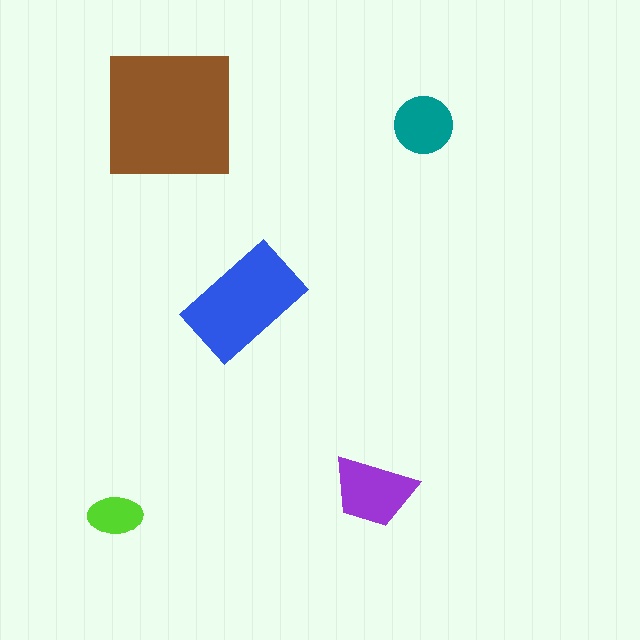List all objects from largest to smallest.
The brown square, the blue rectangle, the purple trapezoid, the teal circle, the lime ellipse.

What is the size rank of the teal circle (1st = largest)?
4th.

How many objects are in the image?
There are 5 objects in the image.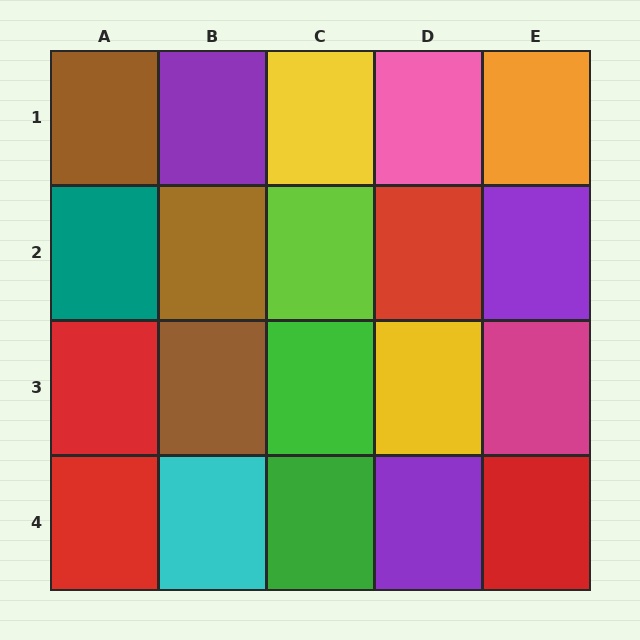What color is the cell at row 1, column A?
Brown.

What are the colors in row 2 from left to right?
Teal, brown, lime, red, purple.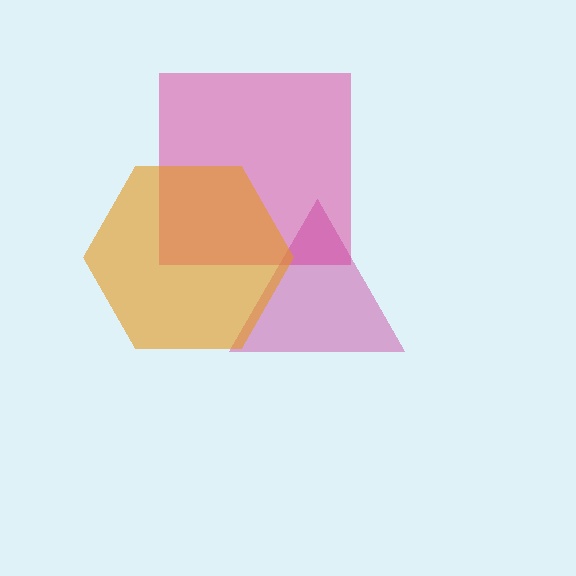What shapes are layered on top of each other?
The layered shapes are: a pink square, a magenta triangle, an orange hexagon.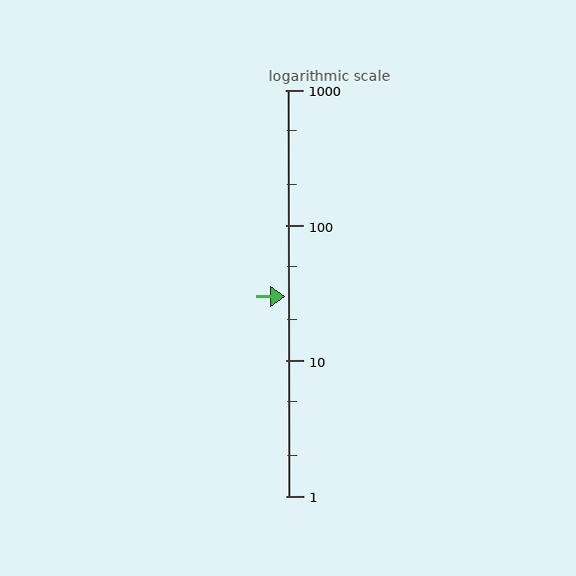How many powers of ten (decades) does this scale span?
The scale spans 3 decades, from 1 to 1000.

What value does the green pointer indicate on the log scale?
The pointer indicates approximately 30.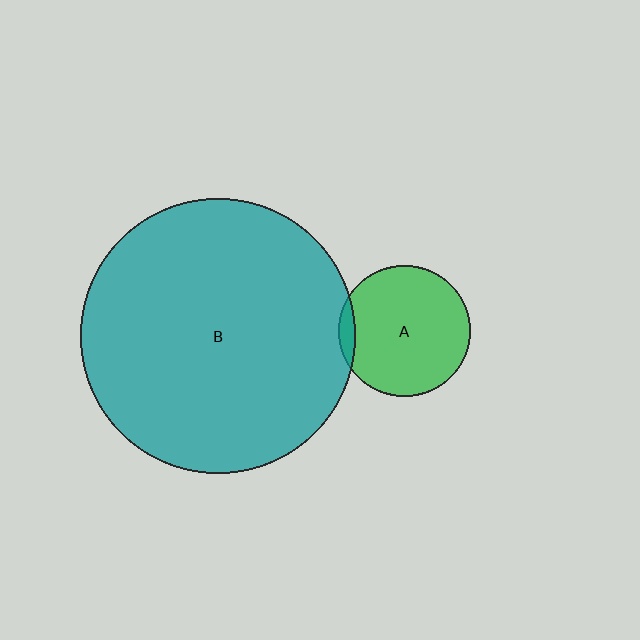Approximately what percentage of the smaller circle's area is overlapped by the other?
Approximately 5%.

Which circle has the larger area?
Circle B (teal).